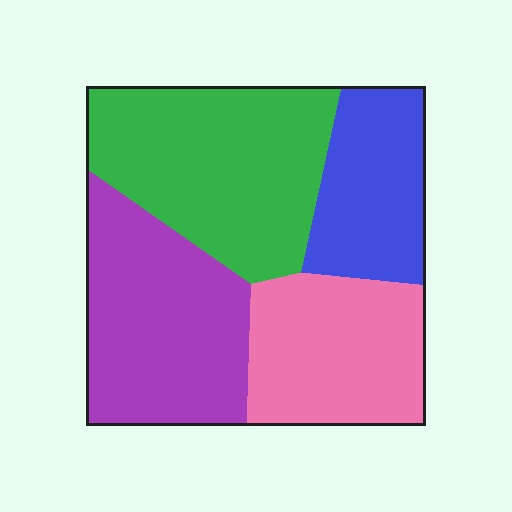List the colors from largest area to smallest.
From largest to smallest: green, purple, pink, blue.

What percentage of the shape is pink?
Pink takes up about one quarter (1/4) of the shape.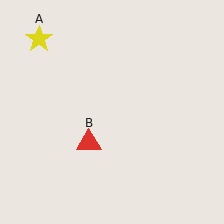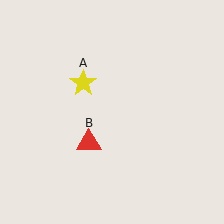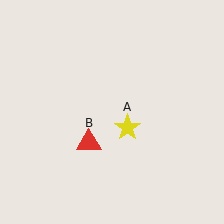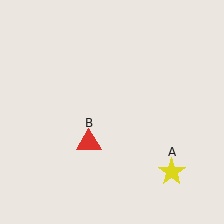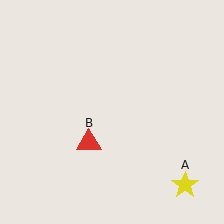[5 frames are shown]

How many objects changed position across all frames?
1 object changed position: yellow star (object A).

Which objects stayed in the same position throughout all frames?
Red triangle (object B) remained stationary.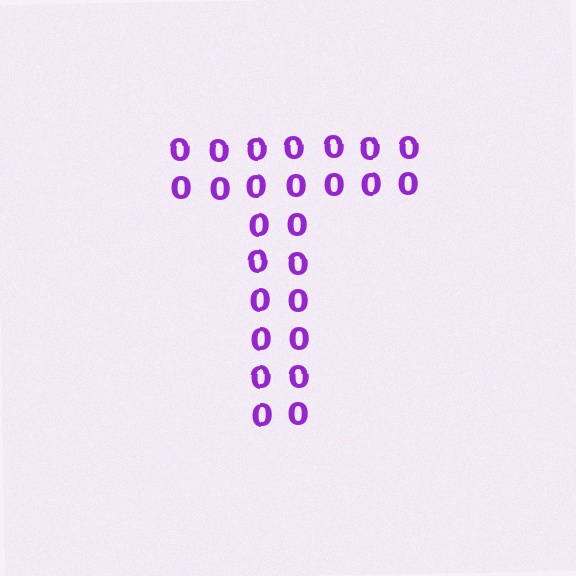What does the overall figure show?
The overall figure shows the letter T.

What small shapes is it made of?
It is made of small digit 0's.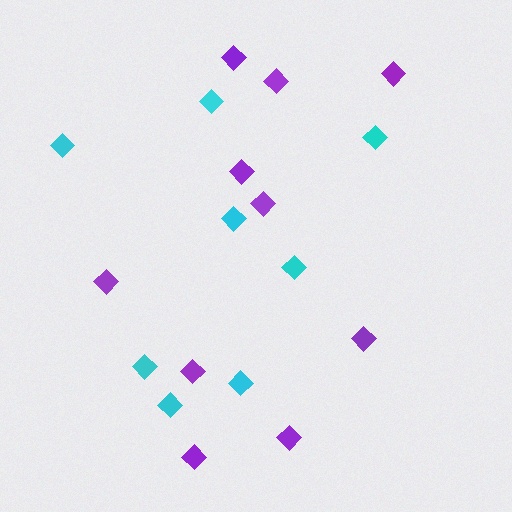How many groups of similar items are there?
There are 2 groups: one group of cyan diamonds (8) and one group of purple diamonds (10).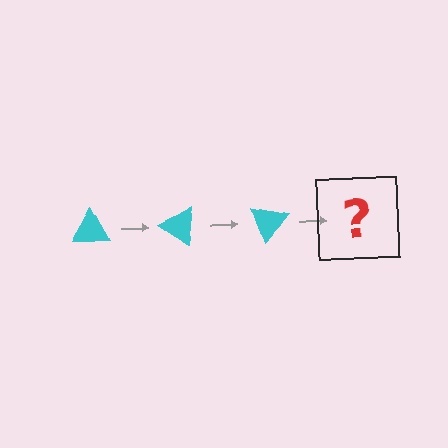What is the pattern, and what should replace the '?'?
The pattern is that the triangle rotates 35 degrees each step. The '?' should be a cyan triangle rotated 105 degrees.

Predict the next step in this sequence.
The next step is a cyan triangle rotated 105 degrees.